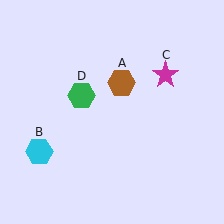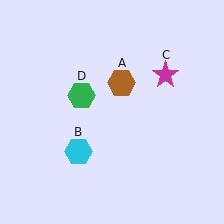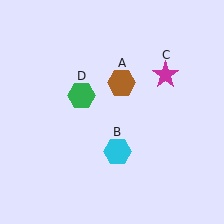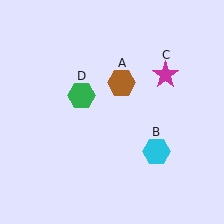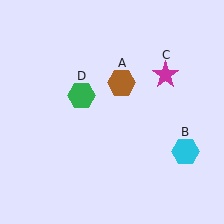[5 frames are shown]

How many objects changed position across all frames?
1 object changed position: cyan hexagon (object B).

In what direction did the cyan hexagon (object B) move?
The cyan hexagon (object B) moved right.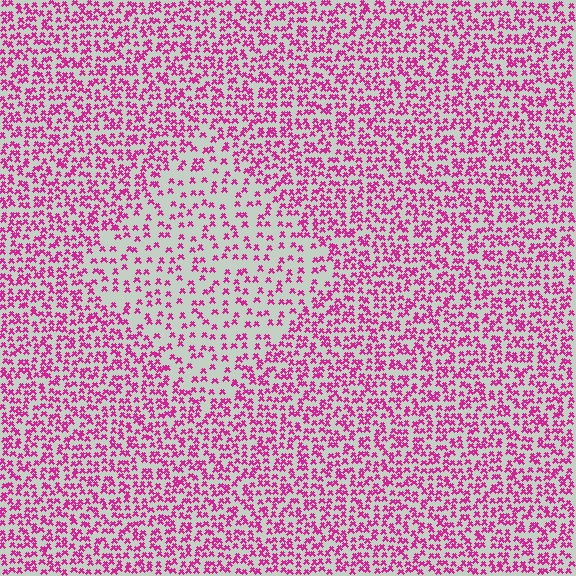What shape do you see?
I see a diamond.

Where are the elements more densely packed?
The elements are more densely packed outside the diamond boundary.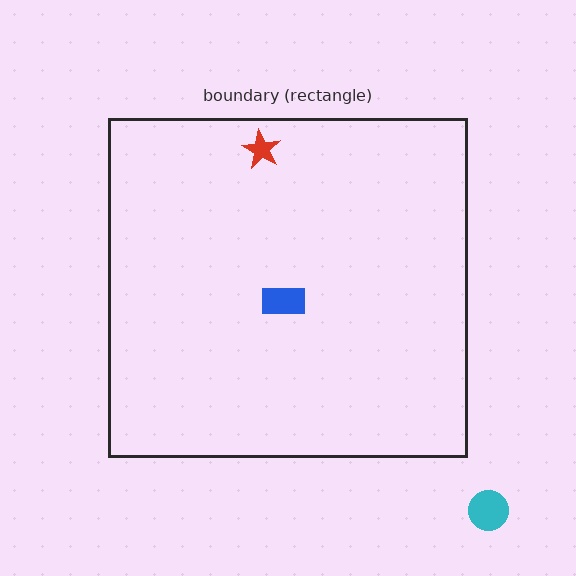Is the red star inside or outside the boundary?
Inside.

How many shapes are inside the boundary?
2 inside, 1 outside.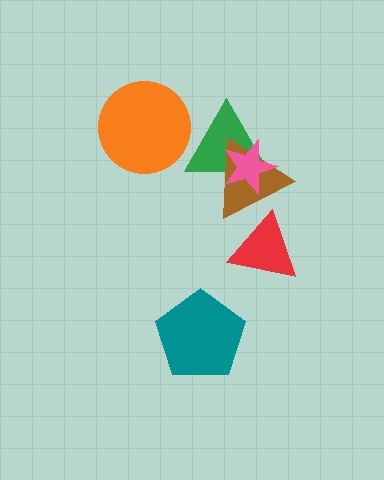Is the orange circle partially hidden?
No, no other shape covers it.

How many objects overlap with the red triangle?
1 object overlaps with the red triangle.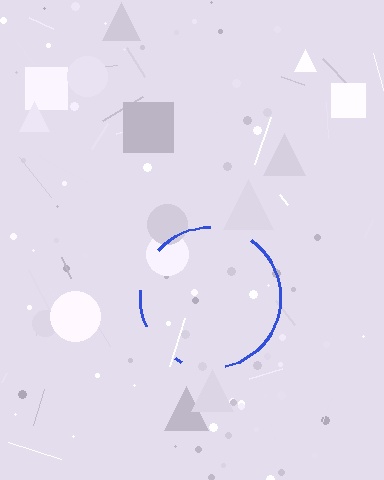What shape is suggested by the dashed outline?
The dashed outline suggests a circle.